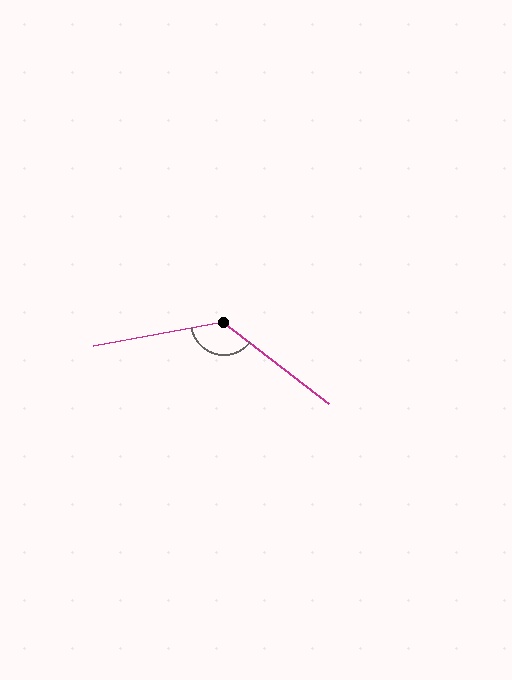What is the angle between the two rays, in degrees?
Approximately 132 degrees.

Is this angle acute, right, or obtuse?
It is obtuse.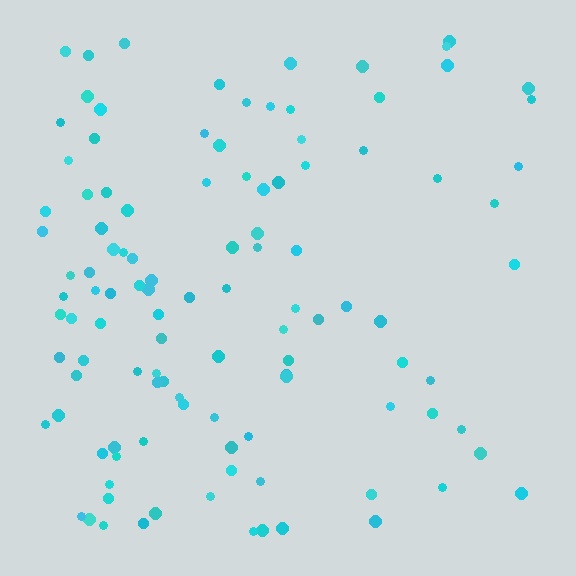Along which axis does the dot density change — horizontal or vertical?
Horizontal.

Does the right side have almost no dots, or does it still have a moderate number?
Still a moderate number, just noticeably fewer than the left.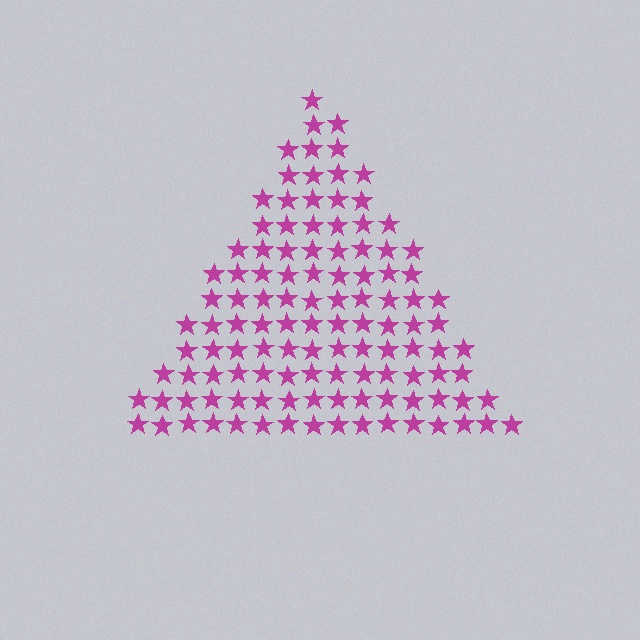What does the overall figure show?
The overall figure shows a triangle.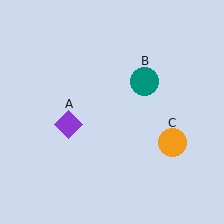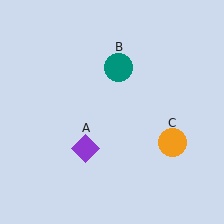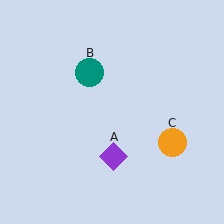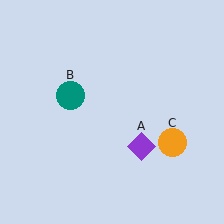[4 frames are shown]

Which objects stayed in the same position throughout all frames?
Orange circle (object C) remained stationary.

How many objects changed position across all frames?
2 objects changed position: purple diamond (object A), teal circle (object B).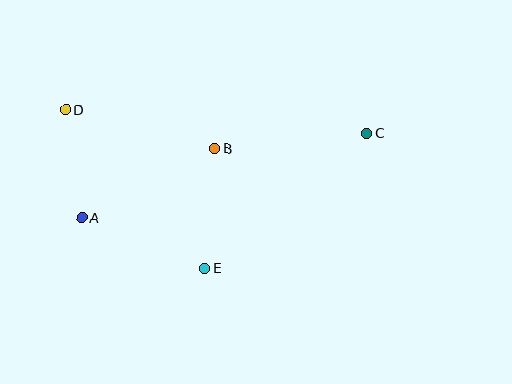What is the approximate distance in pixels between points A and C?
The distance between A and C is approximately 297 pixels.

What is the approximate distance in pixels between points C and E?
The distance between C and E is approximately 211 pixels.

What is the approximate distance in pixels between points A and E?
The distance between A and E is approximately 133 pixels.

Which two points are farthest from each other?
Points C and D are farthest from each other.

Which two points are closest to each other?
Points A and D are closest to each other.